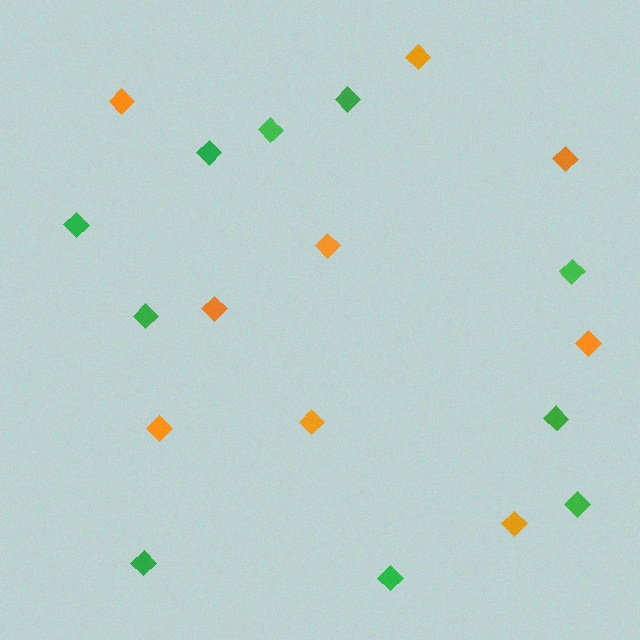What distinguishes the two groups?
There are 2 groups: one group of orange diamonds (9) and one group of green diamonds (10).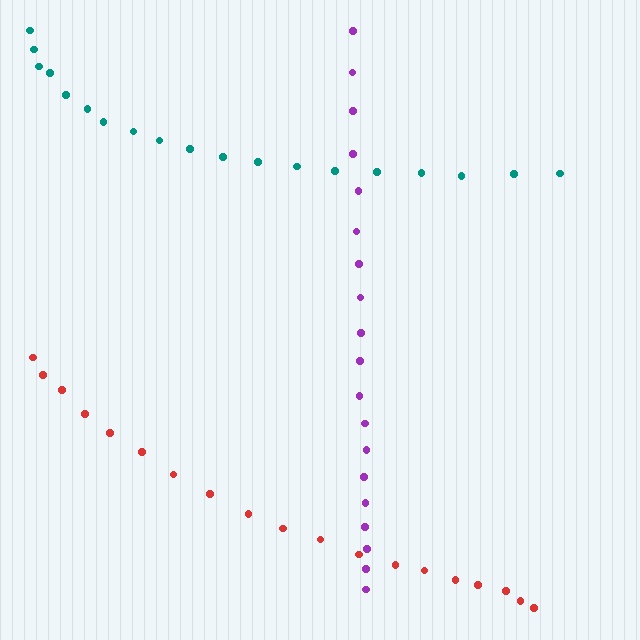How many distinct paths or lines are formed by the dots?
There are 3 distinct paths.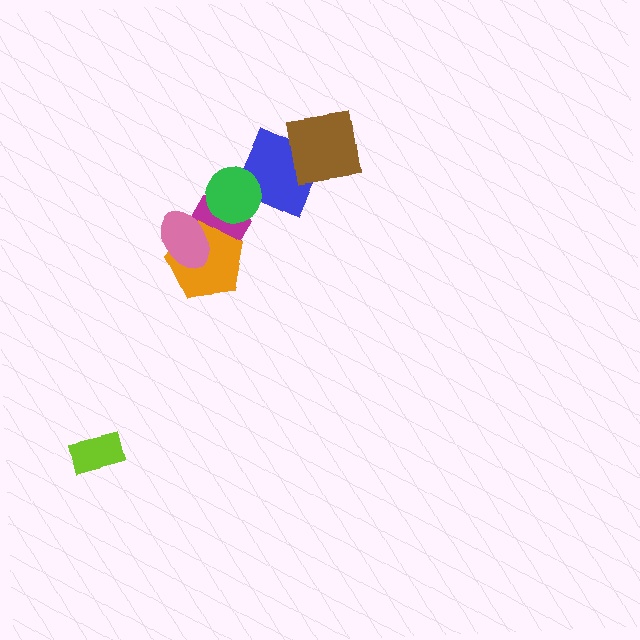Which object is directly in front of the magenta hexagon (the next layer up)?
The orange pentagon is directly in front of the magenta hexagon.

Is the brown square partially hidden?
No, no other shape covers it.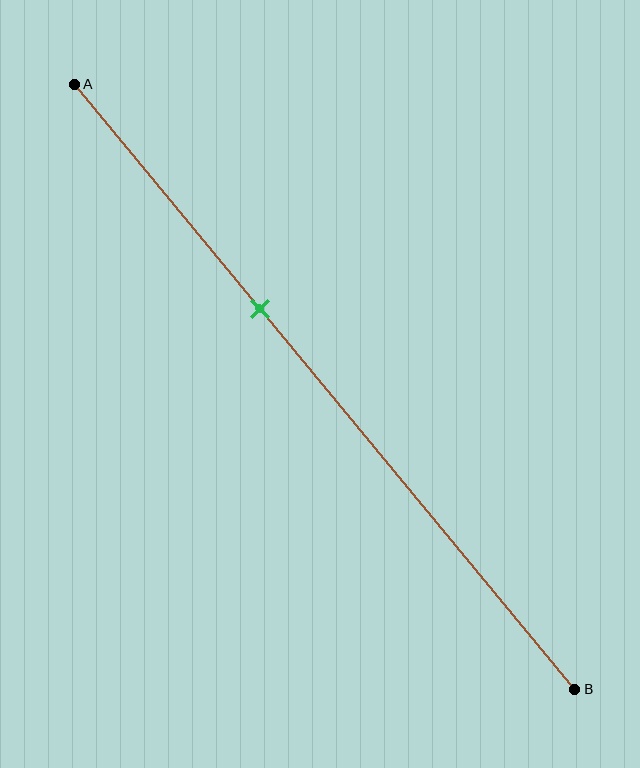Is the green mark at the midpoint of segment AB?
No, the mark is at about 35% from A, not at the 50% midpoint.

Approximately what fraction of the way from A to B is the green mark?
The green mark is approximately 35% of the way from A to B.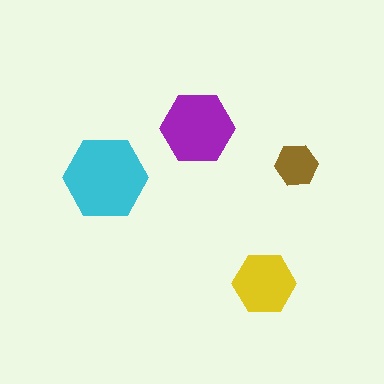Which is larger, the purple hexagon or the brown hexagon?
The purple one.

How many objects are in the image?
There are 4 objects in the image.